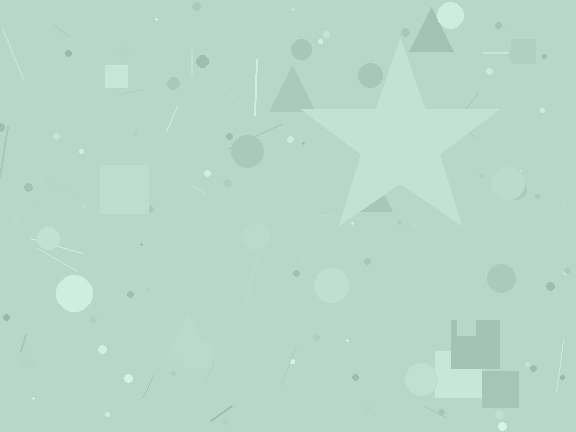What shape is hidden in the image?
A star is hidden in the image.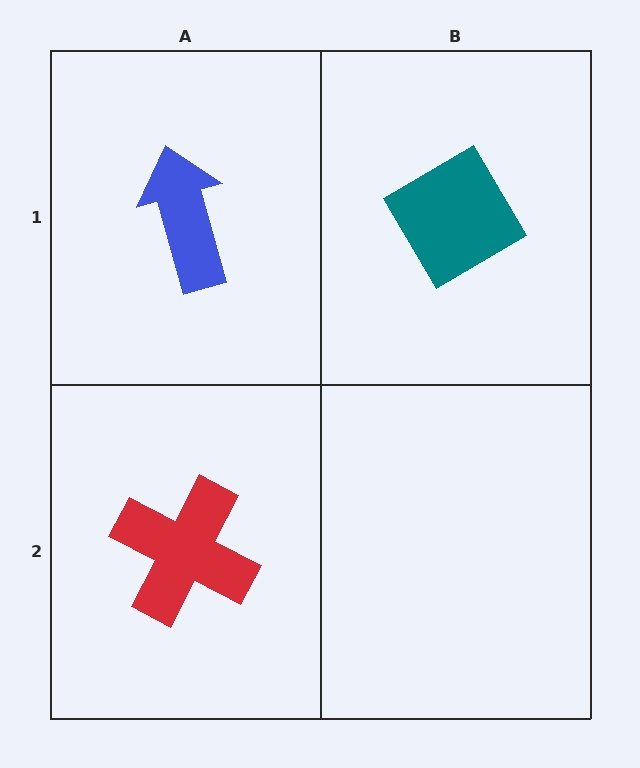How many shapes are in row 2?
1 shape.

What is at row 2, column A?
A red cross.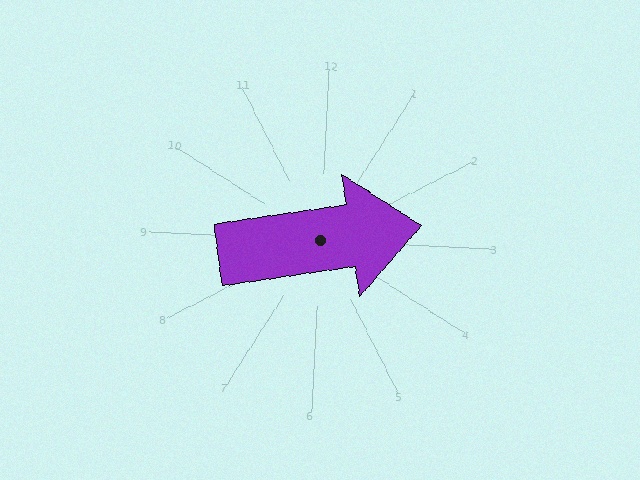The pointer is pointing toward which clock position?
Roughly 3 o'clock.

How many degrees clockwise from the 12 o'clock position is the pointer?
Approximately 79 degrees.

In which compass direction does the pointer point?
East.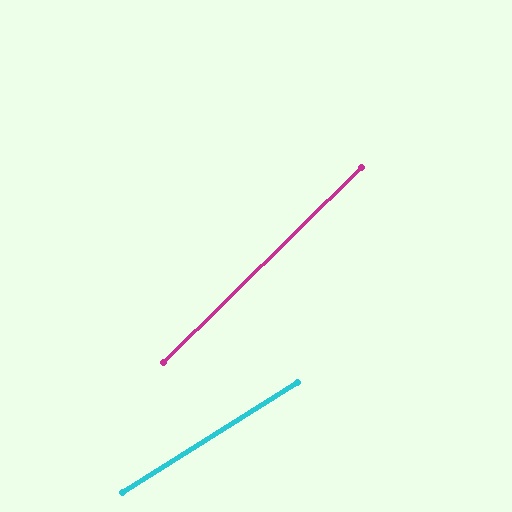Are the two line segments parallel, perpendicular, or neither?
Neither parallel nor perpendicular — they differ by about 12°.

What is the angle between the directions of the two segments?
Approximately 12 degrees.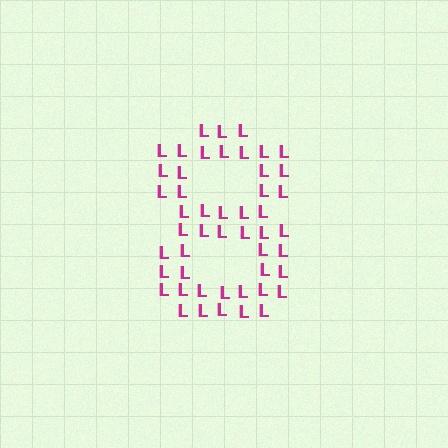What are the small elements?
The small elements are letter L's.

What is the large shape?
The large shape is the digit 8.